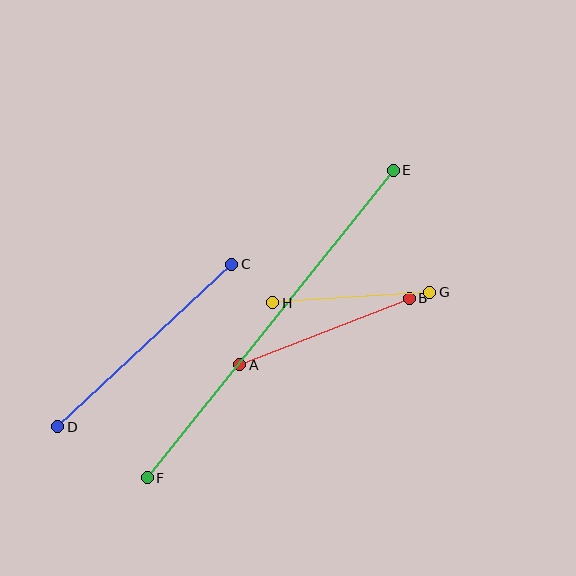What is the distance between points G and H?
The distance is approximately 157 pixels.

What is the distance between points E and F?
The distance is approximately 394 pixels.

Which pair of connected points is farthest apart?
Points E and F are farthest apart.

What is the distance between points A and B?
The distance is approximately 182 pixels.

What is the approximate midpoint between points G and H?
The midpoint is at approximately (351, 298) pixels.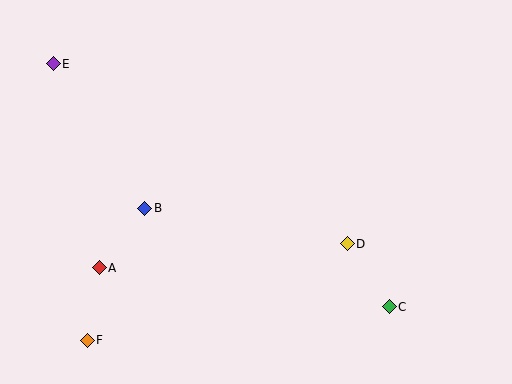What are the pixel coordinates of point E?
Point E is at (53, 64).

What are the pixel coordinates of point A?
Point A is at (99, 268).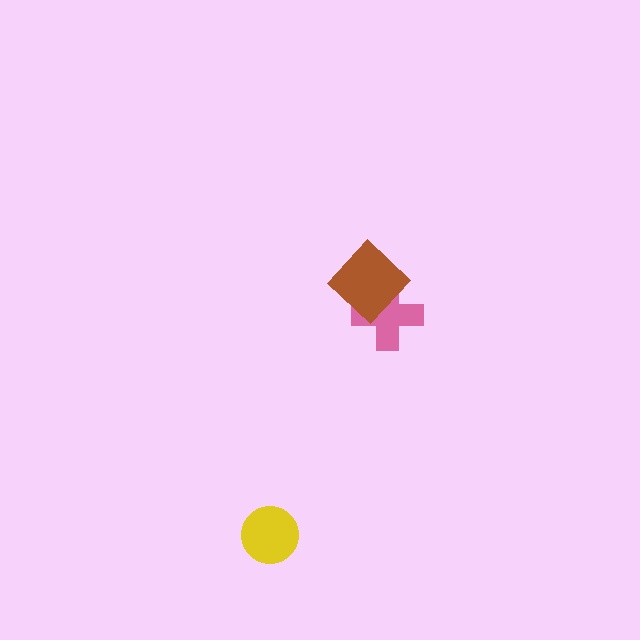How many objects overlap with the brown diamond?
1 object overlaps with the brown diamond.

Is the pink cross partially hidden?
Yes, it is partially covered by another shape.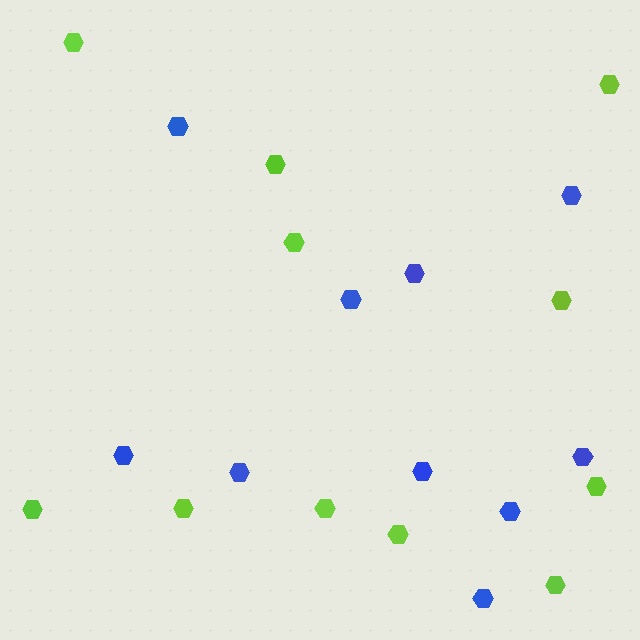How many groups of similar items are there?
There are 2 groups: one group of lime hexagons (11) and one group of blue hexagons (10).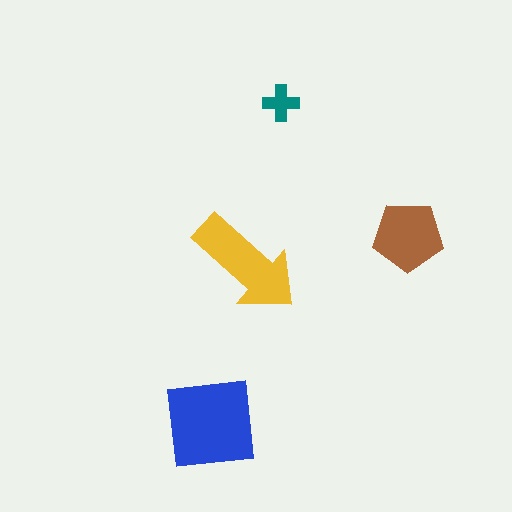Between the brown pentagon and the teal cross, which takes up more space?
The brown pentagon.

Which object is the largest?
The blue square.